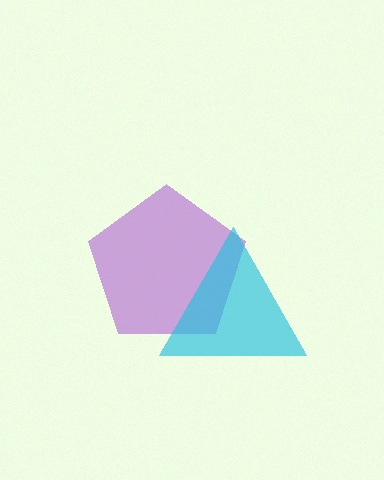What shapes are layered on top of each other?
The layered shapes are: a purple pentagon, a cyan triangle.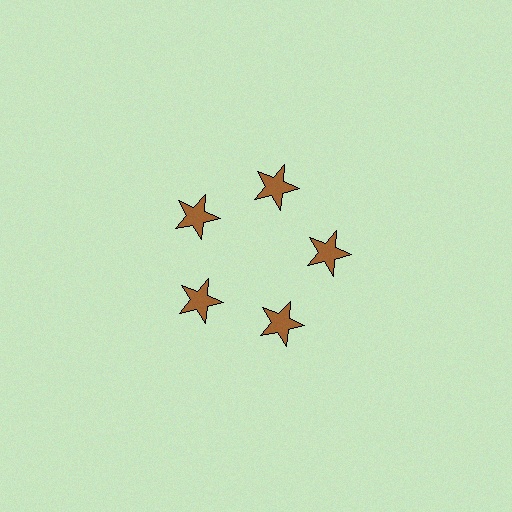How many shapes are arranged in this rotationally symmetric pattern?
There are 5 shapes, arranged in 5 groups of 1.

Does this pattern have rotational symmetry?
Yes, this pattern has 5-fold rotational symmetry. It looks the same after rotating 72 degrees around the center.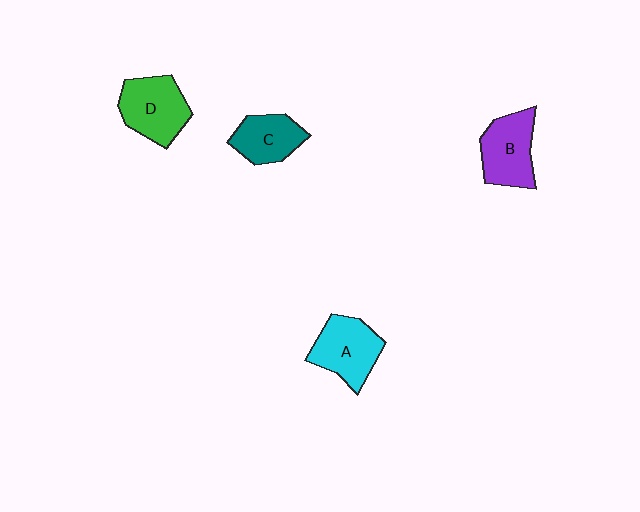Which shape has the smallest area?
Shape C (teal).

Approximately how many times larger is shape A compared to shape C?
Approximately 1.3 times.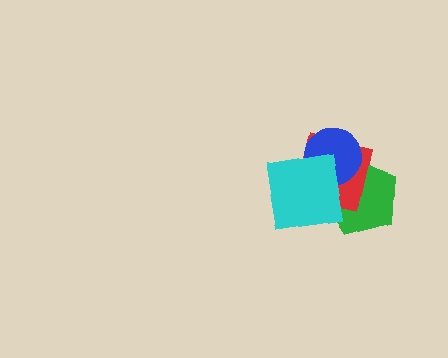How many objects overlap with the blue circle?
3 objects overlap with the blue circle.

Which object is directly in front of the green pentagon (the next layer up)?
The red square is directly in front of the green pentagon.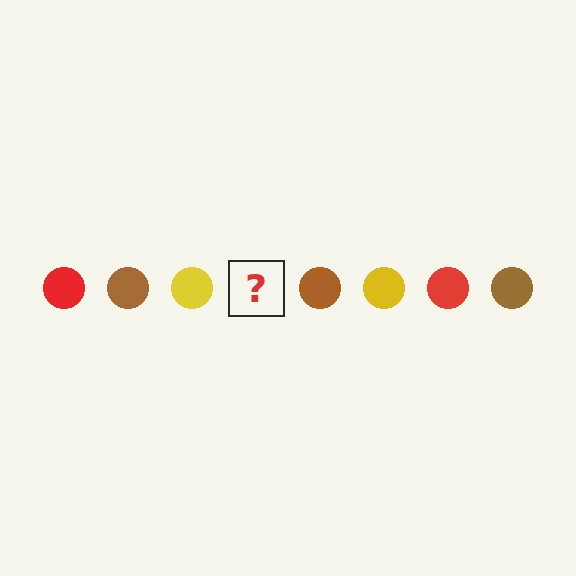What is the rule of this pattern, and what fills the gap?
The rule is that the pattern cycles through red, brown, yellow circles. The gap should be filled with a red circle.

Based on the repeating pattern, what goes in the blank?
The blank should be a red circle.